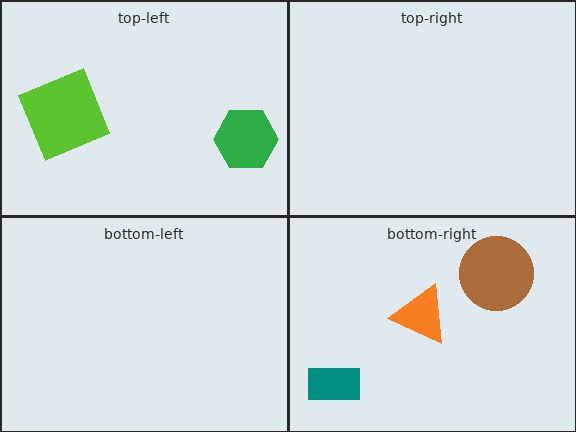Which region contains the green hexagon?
The top-left region.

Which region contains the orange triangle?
The bottom-right region.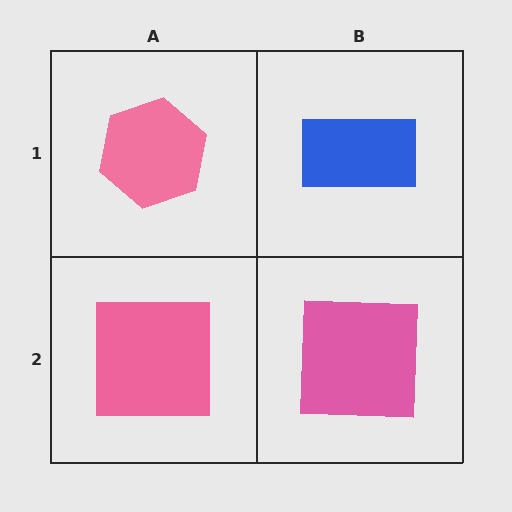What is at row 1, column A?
A pink hexagon.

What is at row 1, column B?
A blue rectangle.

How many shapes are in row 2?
2 shapes.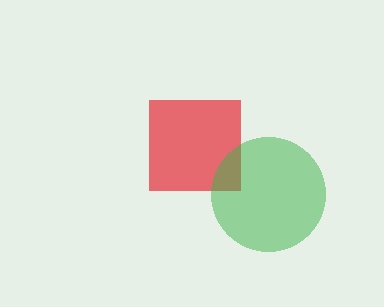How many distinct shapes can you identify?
There are 2 distinct shapes: a red square, a green circle.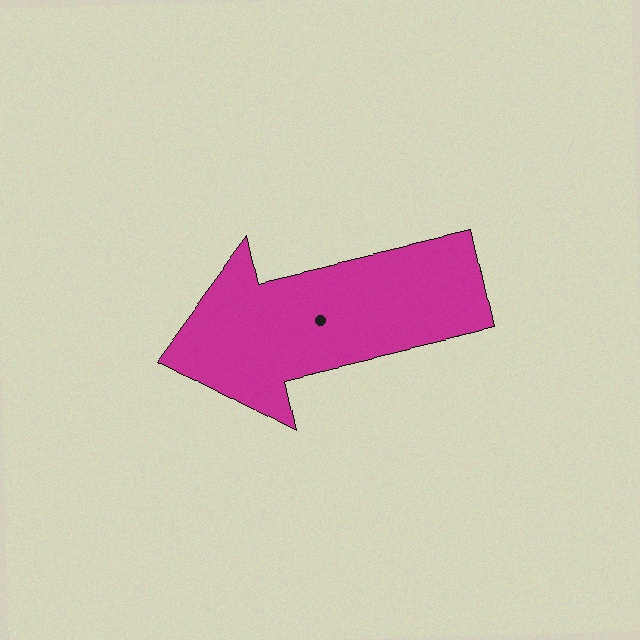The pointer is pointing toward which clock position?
Roughly 9 o'clock.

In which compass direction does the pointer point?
West.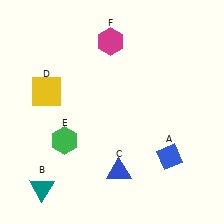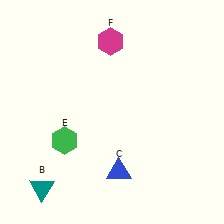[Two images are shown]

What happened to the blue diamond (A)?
The blue diamond (A) was removed in Image 2. It was in the bottom-right area of Image 1.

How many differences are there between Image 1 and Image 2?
There are 2 differences between the two images.